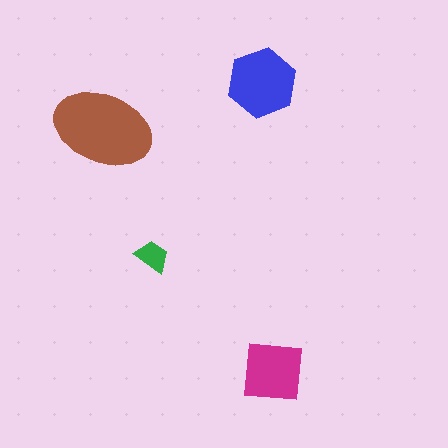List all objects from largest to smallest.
The brown ellipse, the blue hexagon, the magenta square, the green trapezoid.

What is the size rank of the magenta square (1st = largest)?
3rd.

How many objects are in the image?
There are 4 objects in the image.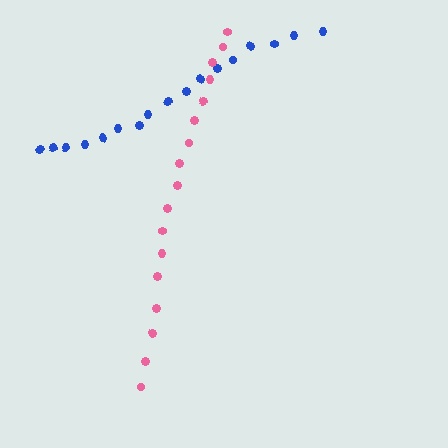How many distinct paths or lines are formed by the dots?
There are 2 distinct paths.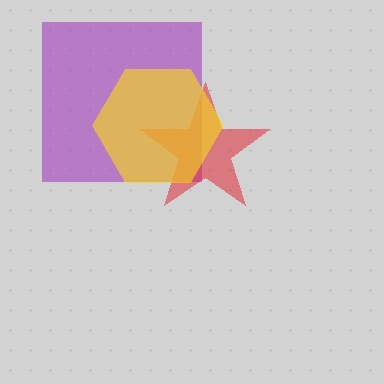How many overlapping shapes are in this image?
There are 3 overlapping shapes in the image.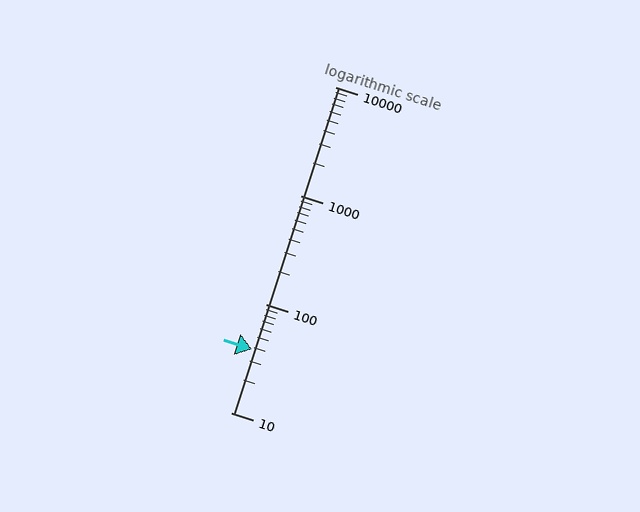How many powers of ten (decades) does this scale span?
The scale spans 3 decades, from 10 to 10000.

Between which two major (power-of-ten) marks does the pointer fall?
The pointer is between 10 and 100.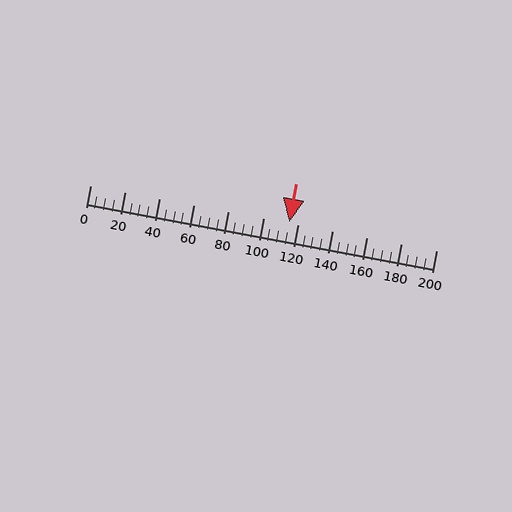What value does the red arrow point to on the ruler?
The red arrow points to approximately 115.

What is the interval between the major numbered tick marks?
The major tick marks are spaced 20 units apart.